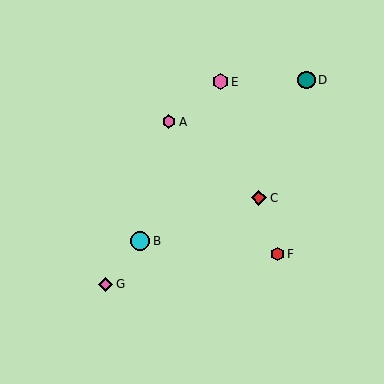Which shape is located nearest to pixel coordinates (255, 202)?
The red diamond (labeled C) at (259, 198) is nearest to that location.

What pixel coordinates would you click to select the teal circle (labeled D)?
Click at (307, 80) to select the teal circle D.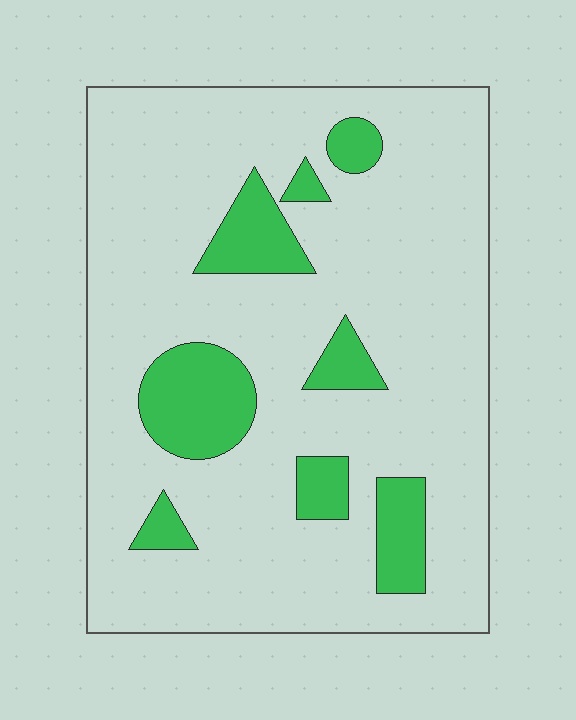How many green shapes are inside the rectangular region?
8.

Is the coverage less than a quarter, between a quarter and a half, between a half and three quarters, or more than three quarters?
Less than a quarter.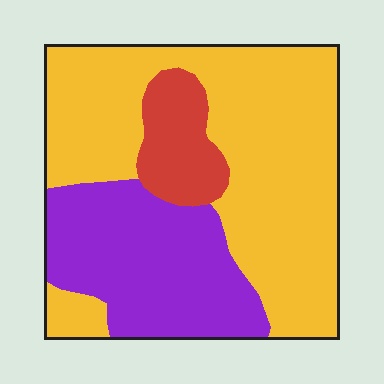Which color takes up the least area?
Red, at roughly 10%.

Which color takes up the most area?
Yellow, at roughly 60%.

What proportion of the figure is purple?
Purple takes up about one third (1/3) of the figure.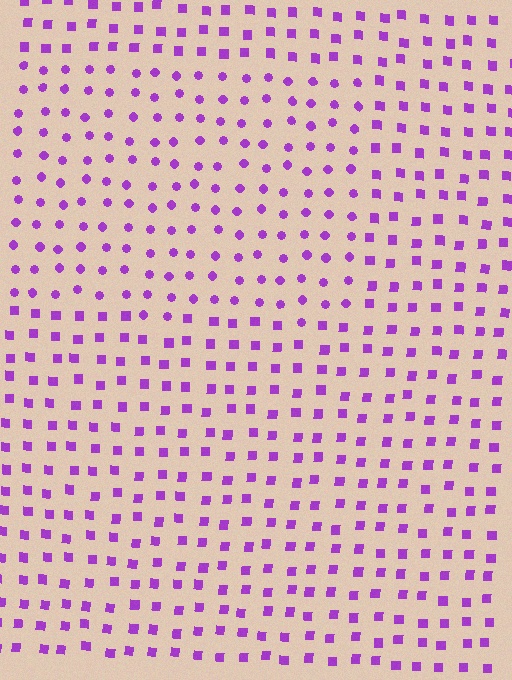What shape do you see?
I see a rectangle.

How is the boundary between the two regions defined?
The boundary is defined by a change in element shape: circles inside vs. squares outside. All elements share the same color and spacing.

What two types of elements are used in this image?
The image uses circles inside the rectangle region and squares outside it.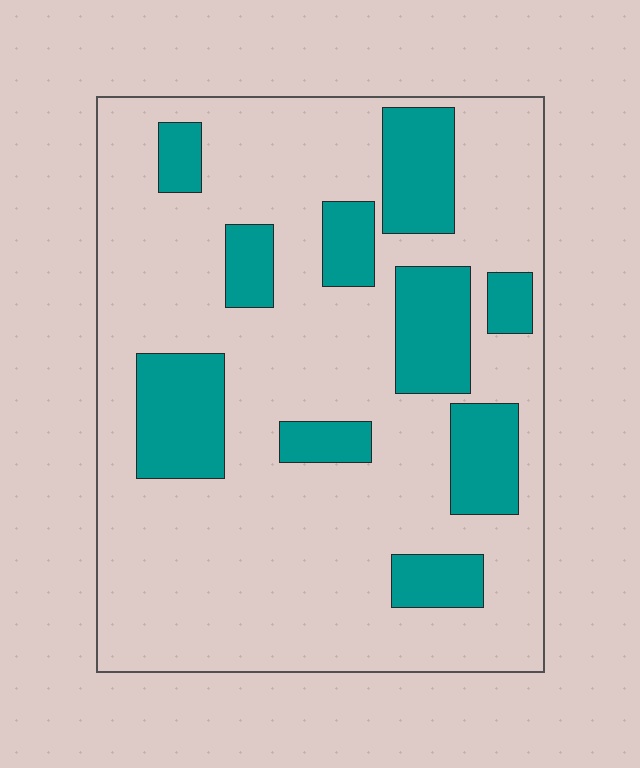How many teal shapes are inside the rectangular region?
10.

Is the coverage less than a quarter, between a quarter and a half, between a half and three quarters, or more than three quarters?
Less than a quarter.